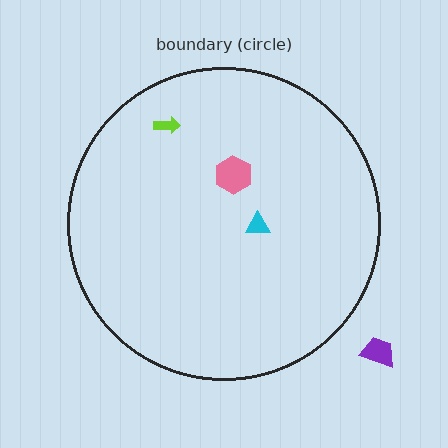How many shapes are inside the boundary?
3 inside, 1 outside.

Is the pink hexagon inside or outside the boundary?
Inside.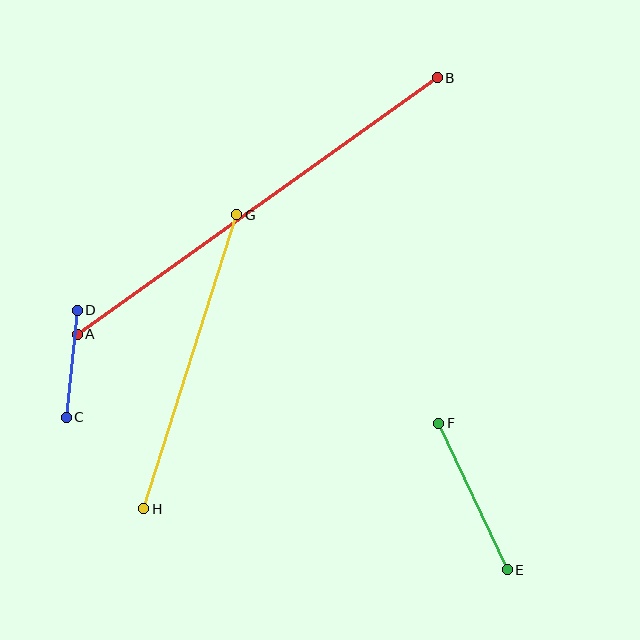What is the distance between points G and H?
The distance is approximately 308 pixels.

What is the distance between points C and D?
The distance is approximately 108 pixels.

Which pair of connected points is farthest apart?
Points A and B are farthest apart.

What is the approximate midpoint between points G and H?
The midpoint is at approximately (190, 362) pixels.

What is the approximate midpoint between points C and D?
The midpoint is at approximately (72, 364) pixels.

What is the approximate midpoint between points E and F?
The midpoint is at approximately (473, 497) pixels.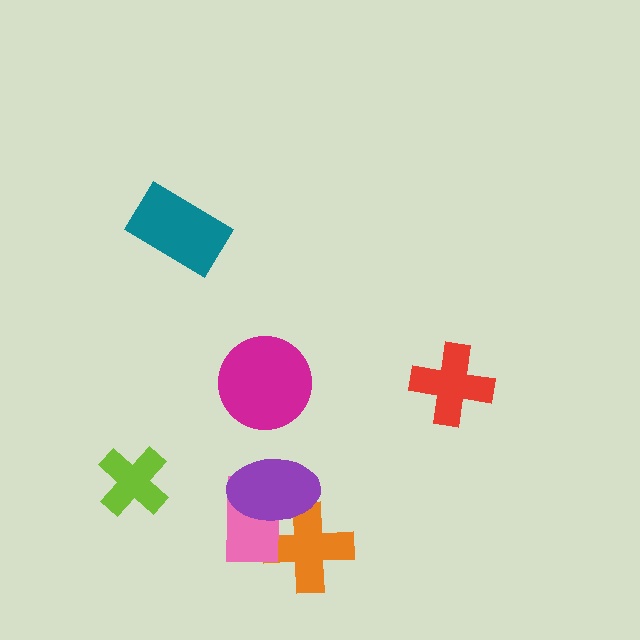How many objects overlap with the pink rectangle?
2 objects overlap with the pink rectangle.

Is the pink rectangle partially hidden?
Yes, it is partially covered by another shape.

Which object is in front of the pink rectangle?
The purple ellipse is in front of the pink rectangle.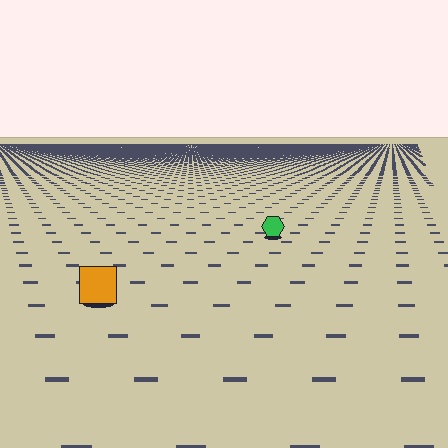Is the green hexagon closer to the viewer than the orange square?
No. The orange square is closer — you can tell from the texture gradient: the ground texture is coarser near it.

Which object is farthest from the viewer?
The green hexagon is farthest from the viewer. It appears smaller and the ground texture around it is denser.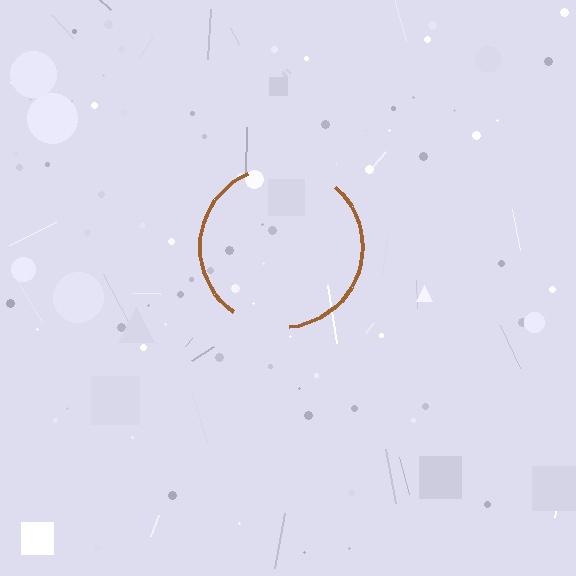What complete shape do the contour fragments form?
The contour fragments form a circle.